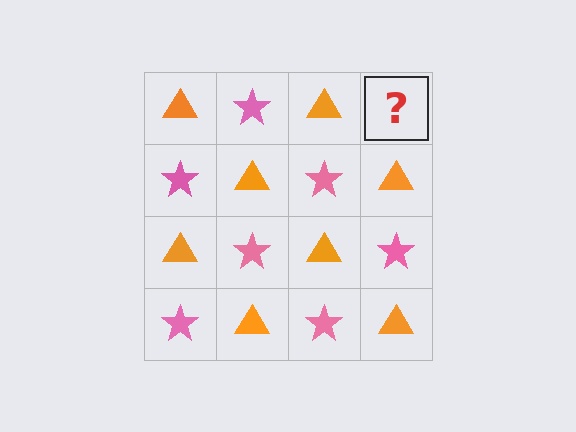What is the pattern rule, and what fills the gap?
The rule is that it alternates orange triangle and pink star in a checkerboard pattern. The gap should be filled with a pink star.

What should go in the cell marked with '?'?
The missing cell should contain a pink star.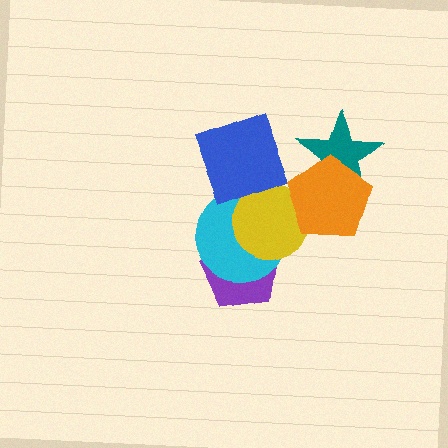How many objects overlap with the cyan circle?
2 objects overlap with the cyan circle.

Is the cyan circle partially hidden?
Yes, it is partially covered by another shape.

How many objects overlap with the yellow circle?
3 objects overlap with the yellow circle.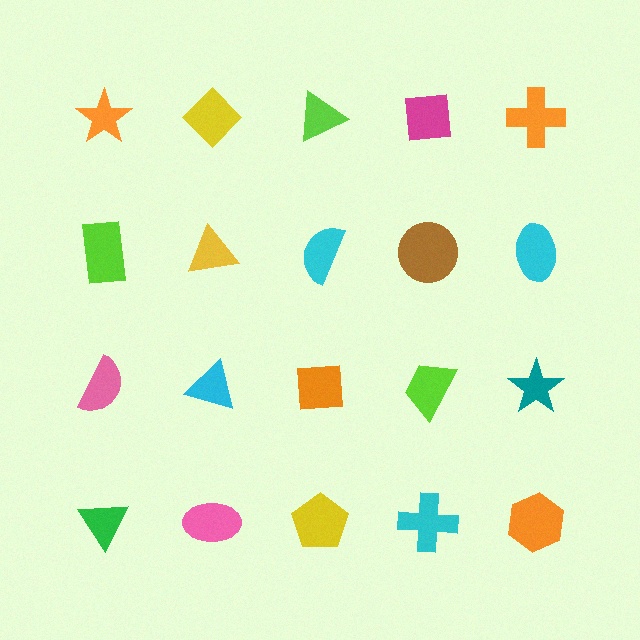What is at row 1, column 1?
An orange star.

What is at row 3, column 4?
A lime trapezoid.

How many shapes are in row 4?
5 shapes.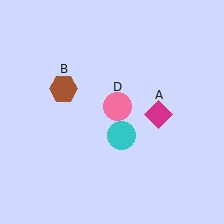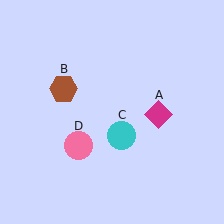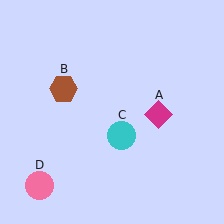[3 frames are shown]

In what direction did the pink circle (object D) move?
The pink circle (object D) moved down and to the left.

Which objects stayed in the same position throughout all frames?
Magenta diamond (object A) and brown hexagon (object B) and cyan circle (object C) remained stationary.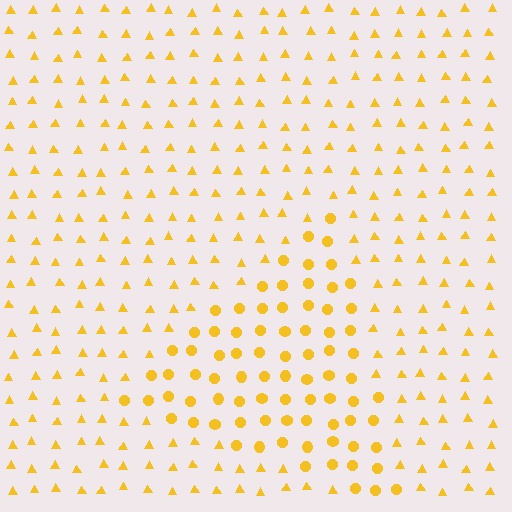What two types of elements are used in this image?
The image uses circles inside the triangle region and triangles outside it.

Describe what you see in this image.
The image is filled with small yellow elements arranged in a uniform grid. A triangle-shaped region contains circles, while the surrounding area contains triangles. The boundary is defined purely by the change in element shape.